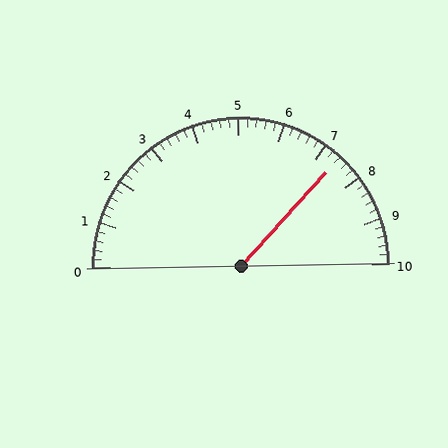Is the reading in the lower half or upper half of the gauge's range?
The reading is in the upper half of the range (0 to 10).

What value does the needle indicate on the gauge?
The needle indicates approximately 7.4.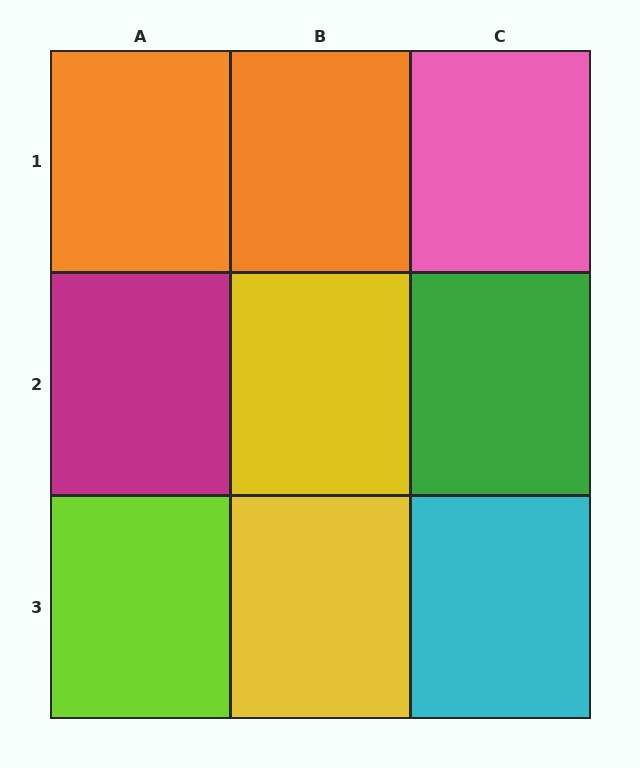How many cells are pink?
1 cell is pink.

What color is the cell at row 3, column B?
Yellow.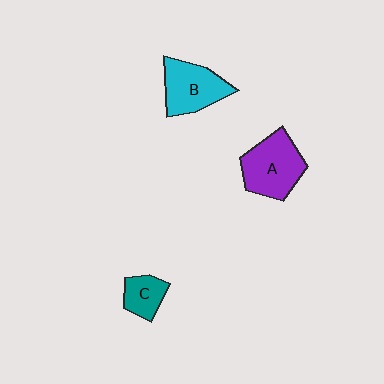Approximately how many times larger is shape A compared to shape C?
Approximately 2.0 times.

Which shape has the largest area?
Shape A (purple).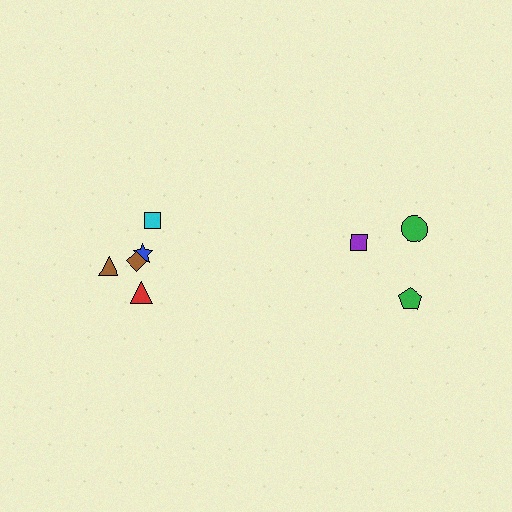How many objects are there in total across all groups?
There are 8 objects.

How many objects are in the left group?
There are 5 objects.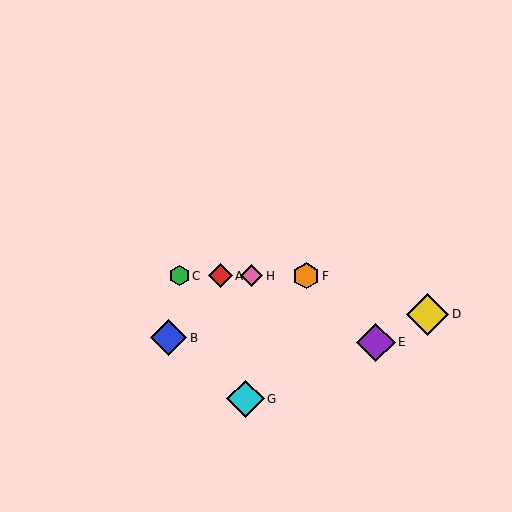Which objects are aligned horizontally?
Objects A, C, F, H are aligned horizontally.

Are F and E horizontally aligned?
No, F is at y≈276 and E is at y≈342.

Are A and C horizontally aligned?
Yes, both are at y≈276.